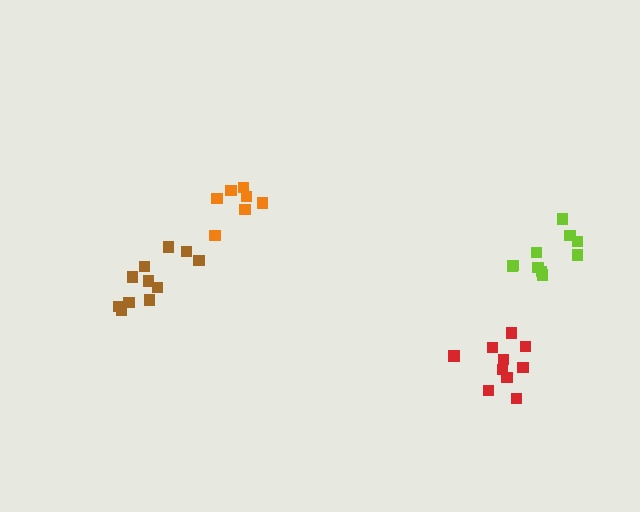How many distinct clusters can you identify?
There are 4 distinct clusters.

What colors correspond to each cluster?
The clusters are colored: lime, brown, orange, red.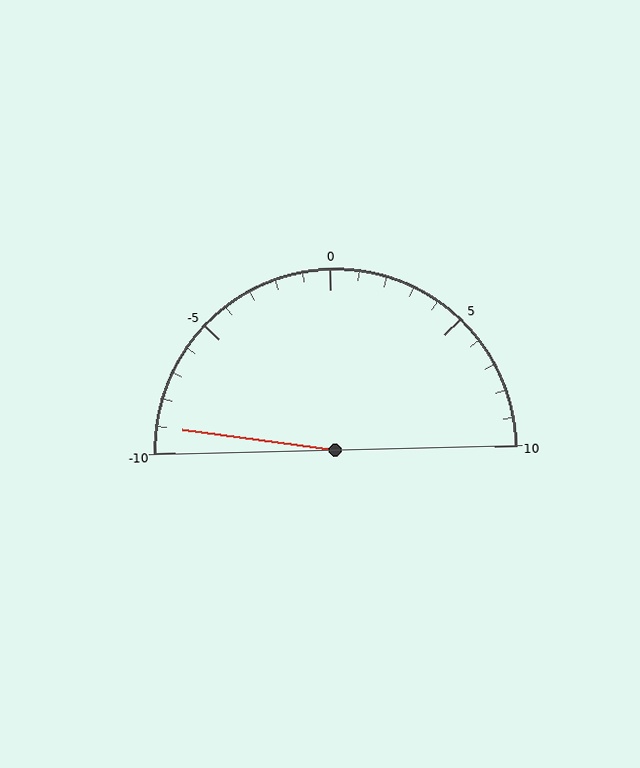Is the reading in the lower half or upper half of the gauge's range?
The reading is in the lower half of the range (-10 to 10).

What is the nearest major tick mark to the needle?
The nearest major tick mark is -10.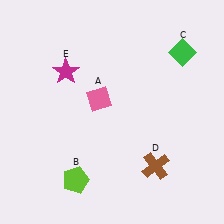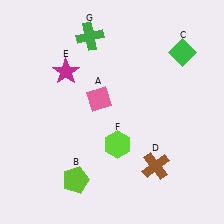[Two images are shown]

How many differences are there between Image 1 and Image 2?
There are 2 differences between the two images.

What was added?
A lime hexagon (F), a green cross (G) were added in Image 2.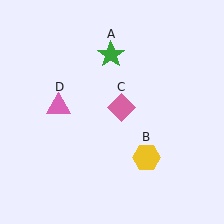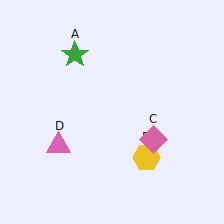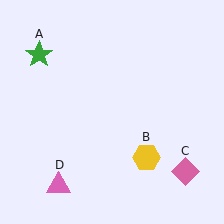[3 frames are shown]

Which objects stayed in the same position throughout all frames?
Yellow hexagon (object B) remained stationary.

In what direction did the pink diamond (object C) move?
The pink diamond (object C) moved down and to the right.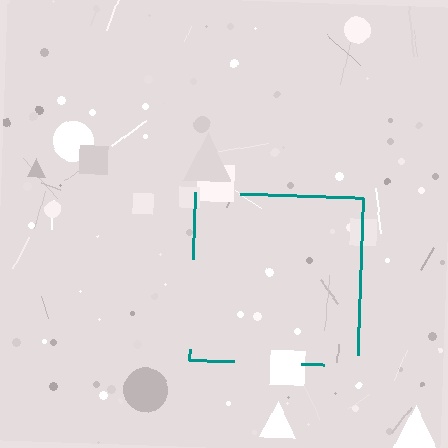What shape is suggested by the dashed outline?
The dashed outline suggests a square.